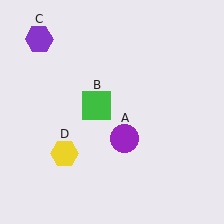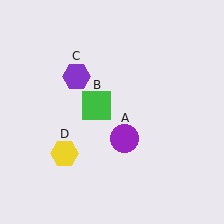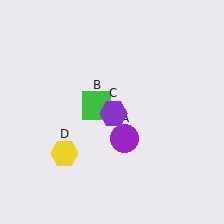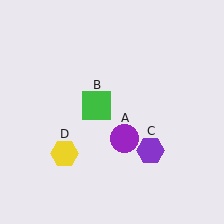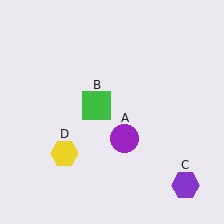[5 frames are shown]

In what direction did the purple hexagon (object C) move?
The purple hexagon (object C) moved down and to the right.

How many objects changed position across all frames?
1 object changed position: purple hexagon (object C).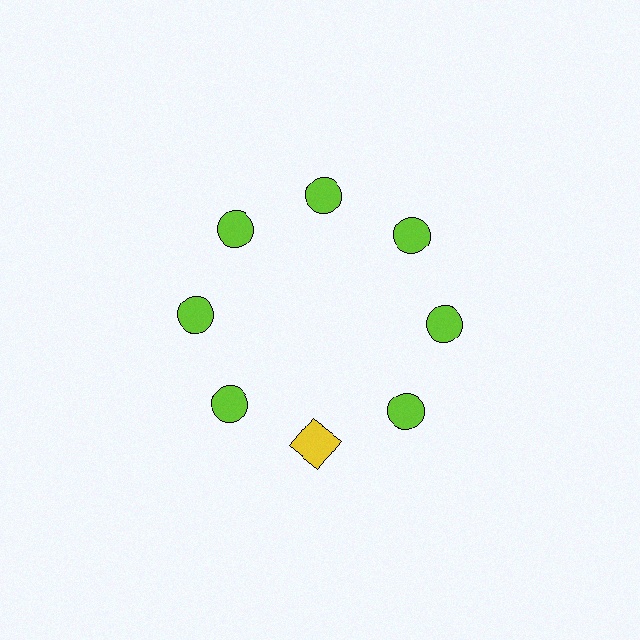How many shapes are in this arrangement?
There are 8 shapes arranged in a ring pattern.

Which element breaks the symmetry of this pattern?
The yellow square at roughly the 6 o'clock position breaks the symmetry. All other shapes are lime circles.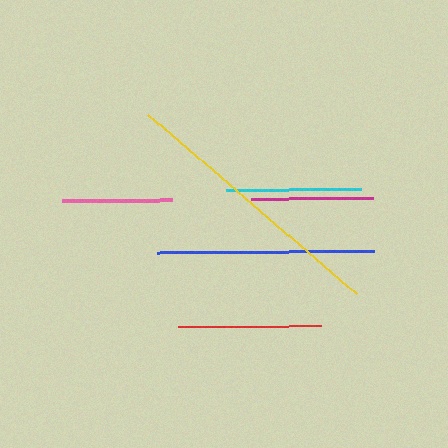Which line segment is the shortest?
The pink line is the shortest at approximately 110 pixels.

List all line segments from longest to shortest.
From longest to shortest: yellow, blue, red, cyan, magenta, pink.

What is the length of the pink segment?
The pink segment is approximately 110 pixels long.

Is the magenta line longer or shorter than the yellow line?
The yellow line is longer than the magenta line.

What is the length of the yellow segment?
The yellow segment is approximately 275 pixels long.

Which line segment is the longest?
The yellow line is the longest at approximately 275 pixels.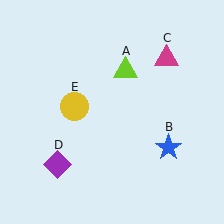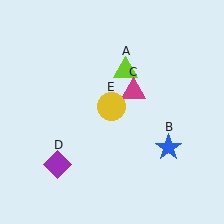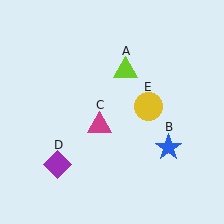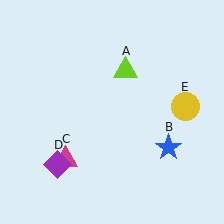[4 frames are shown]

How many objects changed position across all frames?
2 objects changed position: magenta triangle (object C), yellow circle (object E).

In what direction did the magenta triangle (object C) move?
The magenta triangle (object C) moved down and to the left.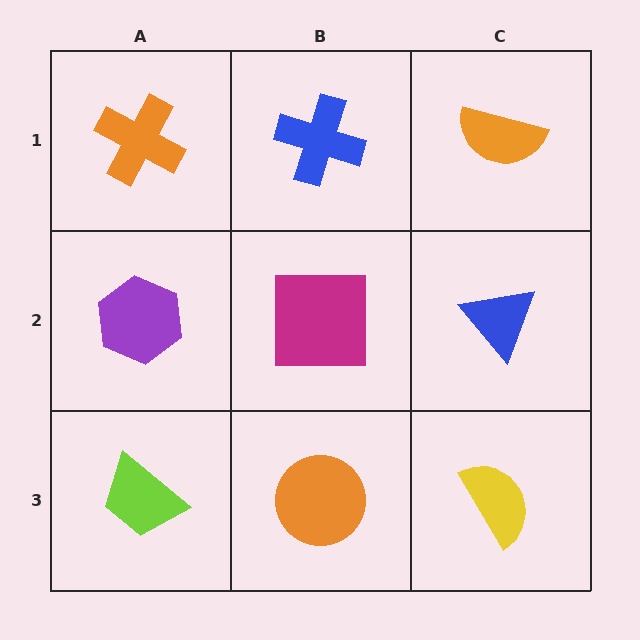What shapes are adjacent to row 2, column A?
An orange cross (row 1, column A), a lime trapezoid (row 3, column A), a magenta square (row 2, column B).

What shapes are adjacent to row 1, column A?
A purple hexagon (row 2, column A), a blue cross (row 1, column B).